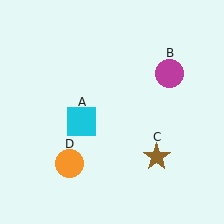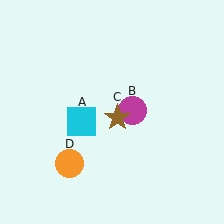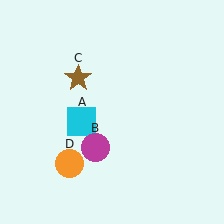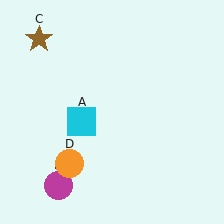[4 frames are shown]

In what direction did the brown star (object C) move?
The brown star (object C) moved up and to the left.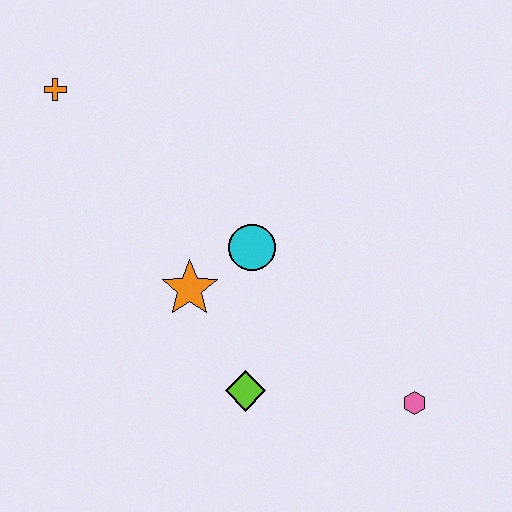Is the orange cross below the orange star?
No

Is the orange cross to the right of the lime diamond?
No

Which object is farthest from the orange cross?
The pink hexagon is farthest from the orange cross.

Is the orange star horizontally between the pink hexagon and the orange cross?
Yes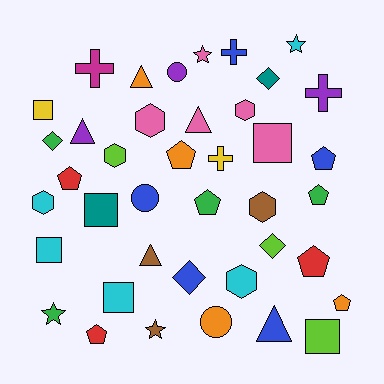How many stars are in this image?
There are 4 stars.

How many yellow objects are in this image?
There are 2 yellow objects.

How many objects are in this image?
There are 40 objects.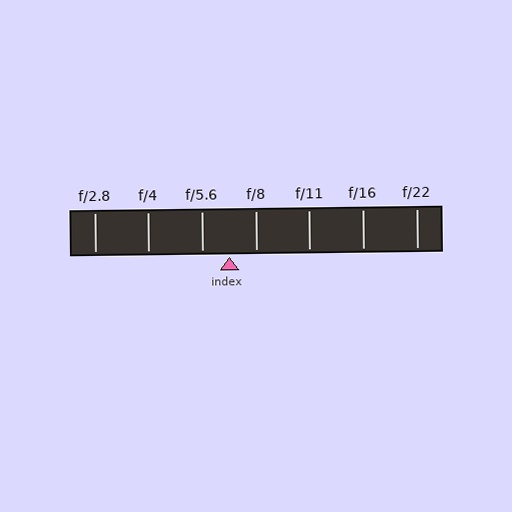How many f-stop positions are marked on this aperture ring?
There are 7 f-stop positions marked.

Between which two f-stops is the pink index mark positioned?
The index mark is between f/5.6 and f/8.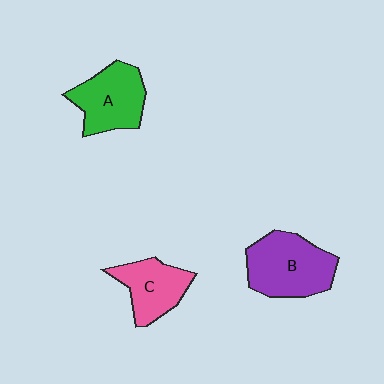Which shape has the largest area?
Shape B (purple).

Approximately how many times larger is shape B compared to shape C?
Approximately 1.4 times.